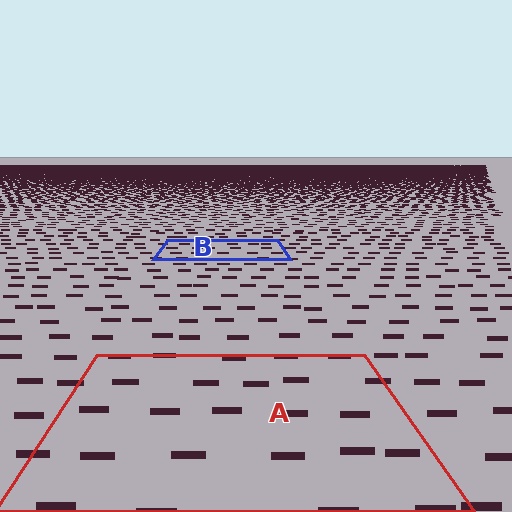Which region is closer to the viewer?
Region A is closer. The texture elements there are larger and more spread out.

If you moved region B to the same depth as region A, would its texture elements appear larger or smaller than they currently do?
They would appear larger. At a closer depth, the same texture elements are projected at a bigger on-screen size.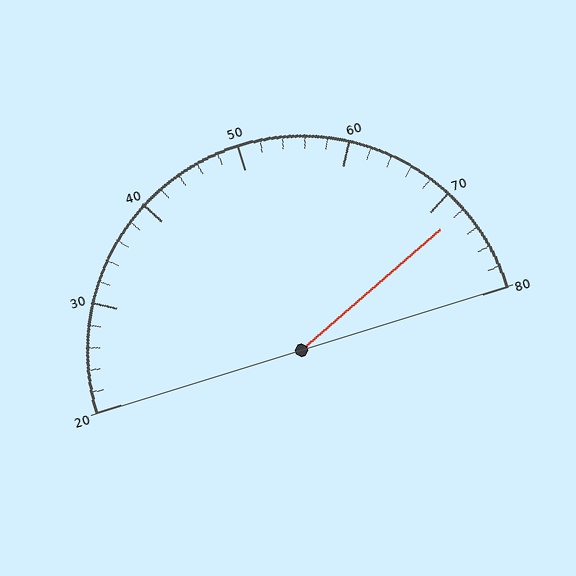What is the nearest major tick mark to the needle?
The nearest major tick mark is 70.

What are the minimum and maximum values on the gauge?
The gauge ranges from 20 to 80.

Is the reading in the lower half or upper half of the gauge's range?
The reading is in the upper half of the range (20 to 80).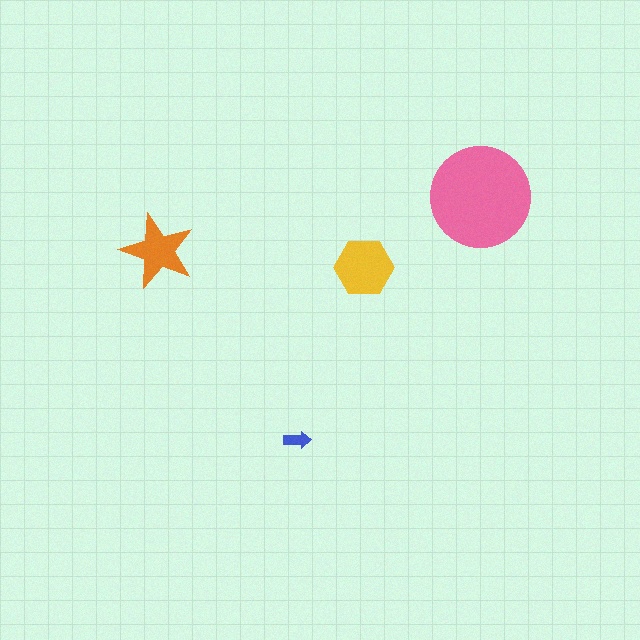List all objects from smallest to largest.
The blue arrow, the orange star, the yellow hexagon, the pink circle.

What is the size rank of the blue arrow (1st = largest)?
4th.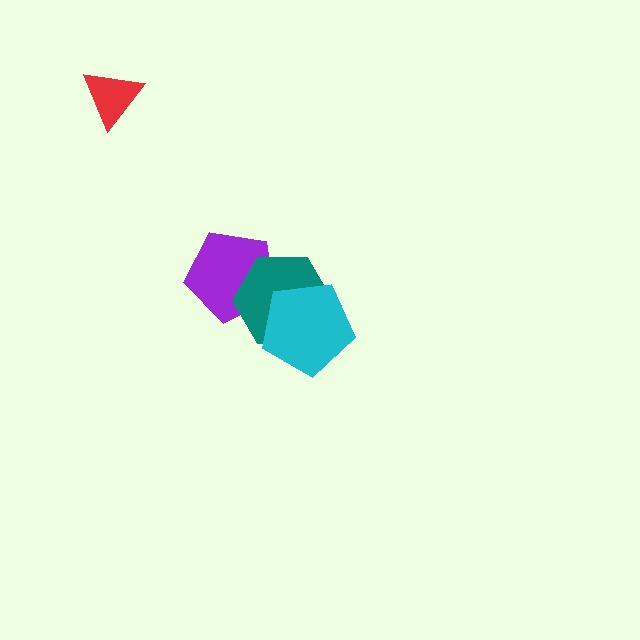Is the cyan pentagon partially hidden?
No, no other shape covers it.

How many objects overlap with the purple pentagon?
1 object overlaps with the purple pentagon.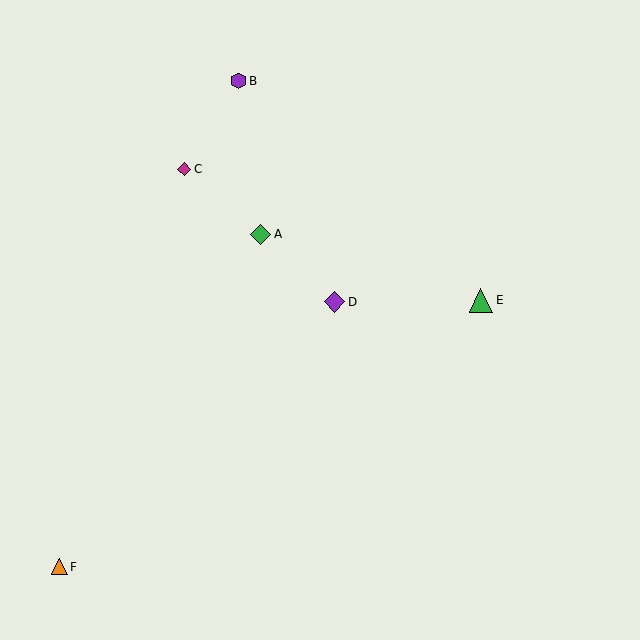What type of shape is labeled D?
Shape D is a purple diamond.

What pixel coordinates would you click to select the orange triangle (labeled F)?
Click at (59, 567) to select the orange triangle F.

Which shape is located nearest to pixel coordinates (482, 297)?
The green triangle (labeled E) at (481, 300) is nearest to that location.